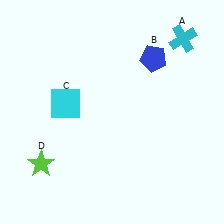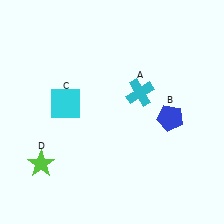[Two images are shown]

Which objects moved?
The objects that moved are: the cyan cross (A), the blue pentagon (B).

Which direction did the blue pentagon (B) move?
The blue pentagon (B) moved down.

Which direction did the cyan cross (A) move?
The cyan cross (A) moved down.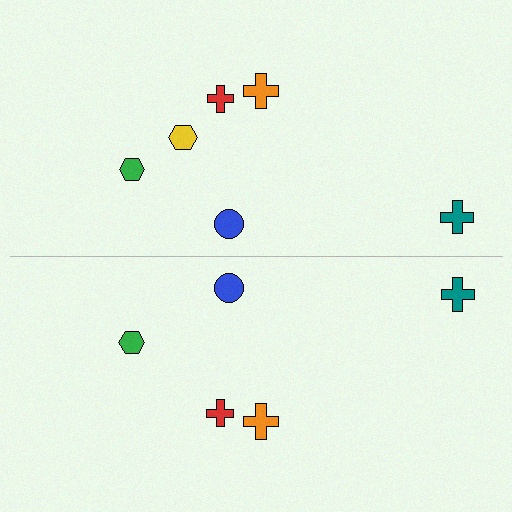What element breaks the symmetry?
A yellow hexagon is missing from the bottom side.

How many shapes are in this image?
There are 11 shapes in this image.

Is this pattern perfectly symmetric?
No, the pattern is not perfectly symmetric. A yellow hexagon is missing from the bottom side.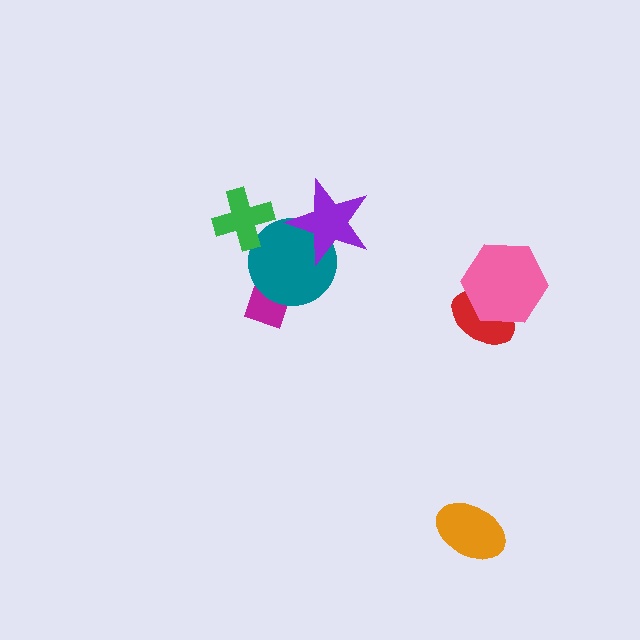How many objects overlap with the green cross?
1 object overlaps with the green cross.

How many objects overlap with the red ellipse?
1 object overlaps with the red ellipse.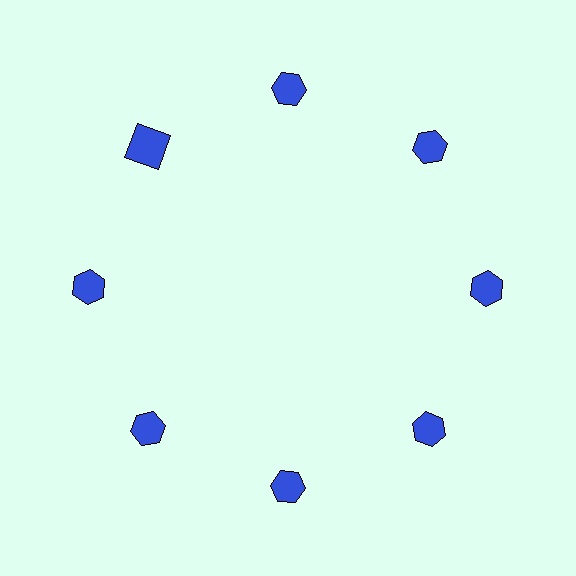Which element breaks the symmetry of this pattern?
The blue square at roughly the 10 o'clock position breaks the symmetry. All other shapes are blue hexagons.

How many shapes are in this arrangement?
There are 8 shapes arranged in a ring pattern.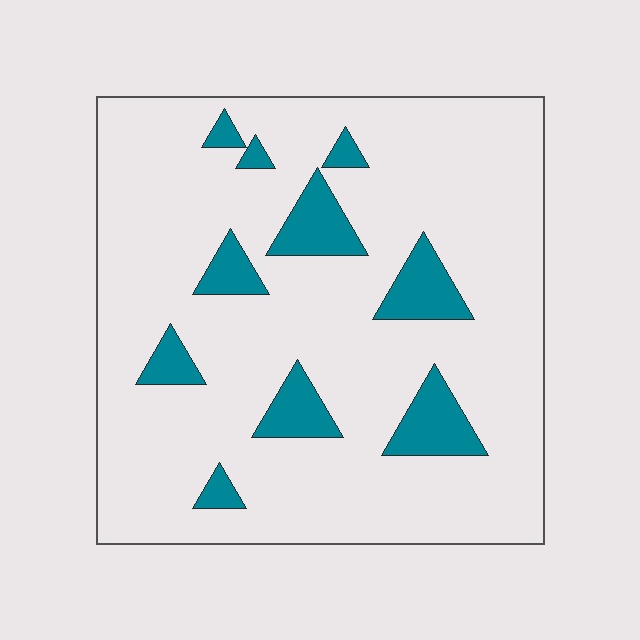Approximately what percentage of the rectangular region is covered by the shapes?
Approximately 15%.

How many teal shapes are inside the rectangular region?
10.